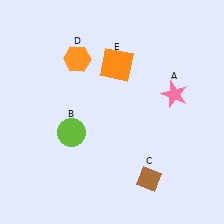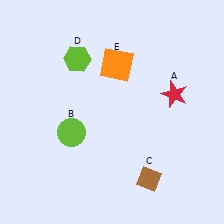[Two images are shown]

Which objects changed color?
A changed from pink to red. D changed from orange to lime.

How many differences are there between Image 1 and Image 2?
There are 2 differences between the two images.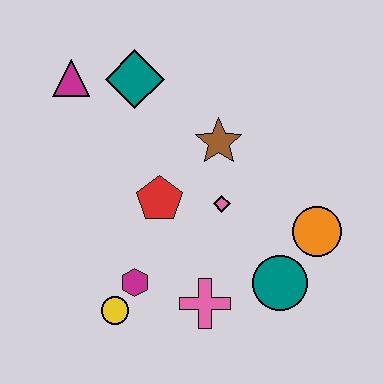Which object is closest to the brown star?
The pink diamond is closest to the brown star.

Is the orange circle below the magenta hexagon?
No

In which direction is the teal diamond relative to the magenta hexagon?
The teal diamond is above the magenta hexagon.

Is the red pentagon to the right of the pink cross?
No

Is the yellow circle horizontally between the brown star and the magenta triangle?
Yes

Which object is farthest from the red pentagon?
The orange circle is farthest from the red pentagon.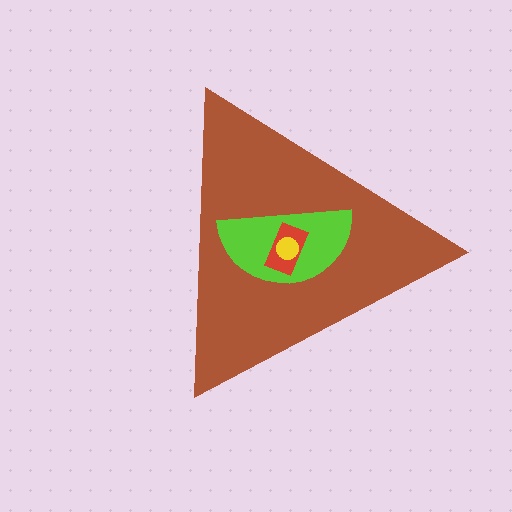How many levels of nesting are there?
4.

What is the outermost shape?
The brown triangle.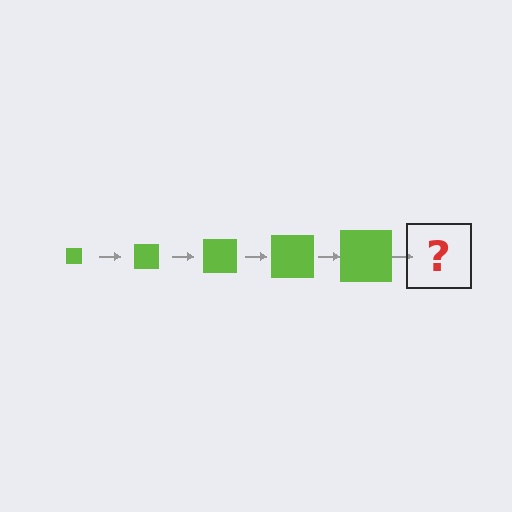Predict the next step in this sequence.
The next step is a lime square, larger than the previous one.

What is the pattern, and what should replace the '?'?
The pattern is that the square gets progressively larger each step. The '?' should be a lime square, larger than the previous one.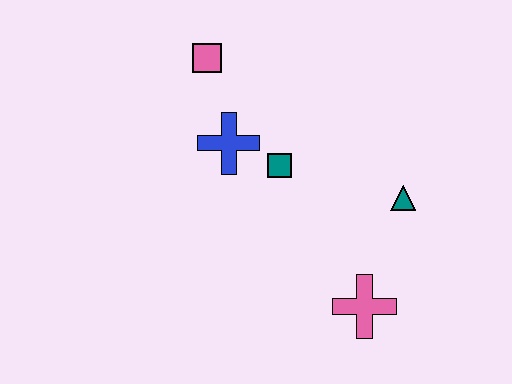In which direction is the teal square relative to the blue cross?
The teal square is to the right of the blue cross.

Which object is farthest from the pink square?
The pink cross is farthest from the pink square.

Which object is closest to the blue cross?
The teal square is closest to the blue cross.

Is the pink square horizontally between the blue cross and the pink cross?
No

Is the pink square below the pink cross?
No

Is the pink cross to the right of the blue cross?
Yes